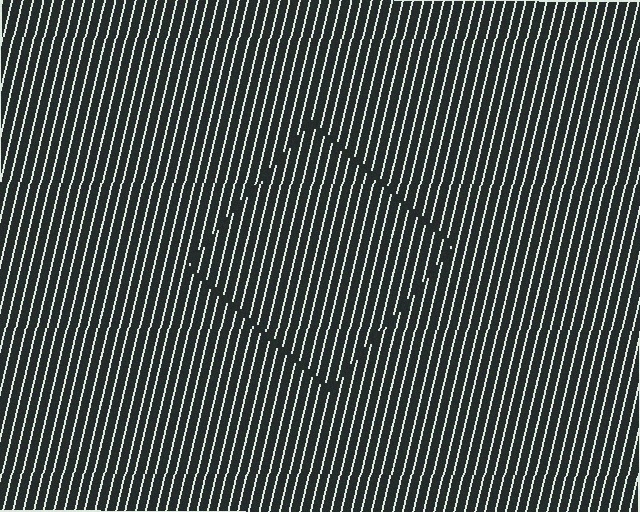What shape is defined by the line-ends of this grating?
An illusory square. The interior of the shape contains the same grating, shifted by half a period — the contour is defined by the phase discontinuity where line-ends from the inner and outer gratings abut.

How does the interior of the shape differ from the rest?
The interior of the shape contains the same grating, shifted by half a period — the contour is defined by the phase discontinuity where line-ends from the inner and outer gratings abut.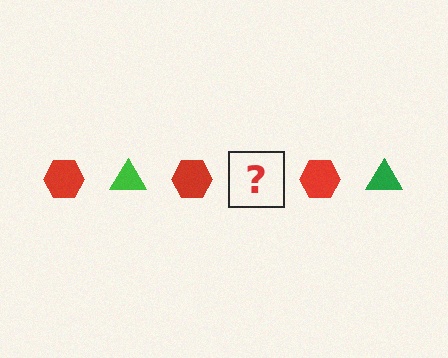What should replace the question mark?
The question mark should be replaced with a green triangle.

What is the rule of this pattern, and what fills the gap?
The rule is that the pattern alternates between red hexagon and green triangle. The gap should be filled with a green triangle.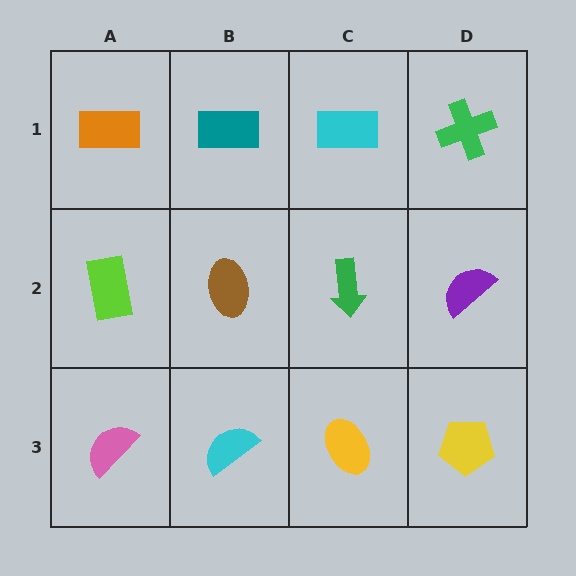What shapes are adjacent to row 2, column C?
A cyan rectangle (row 1, column C), a yellow ellipse (row 3, column C), a brown ellipse (row 2, column B), a purple semicircle (row 2, column D).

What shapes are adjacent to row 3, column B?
A brown ellipse (row 2, column B), a pink semicircle (row 3, column A), a yellow ellipse (row 3, column C).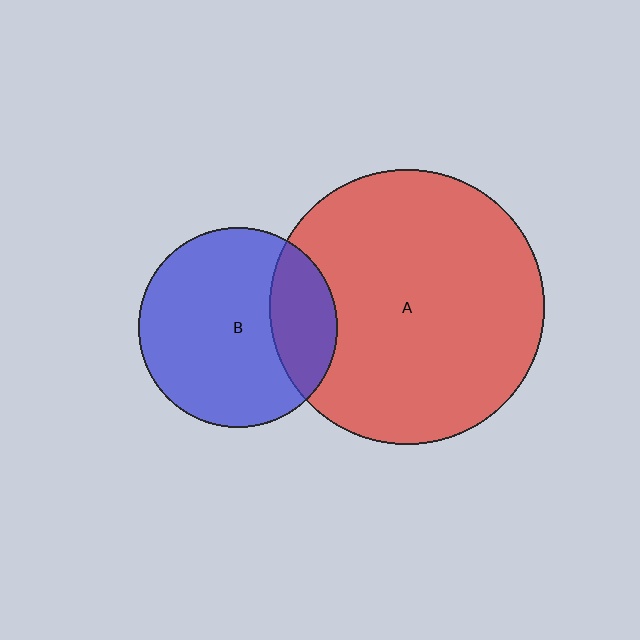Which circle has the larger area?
Circle A (red).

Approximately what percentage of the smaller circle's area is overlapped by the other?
Approximately 25%.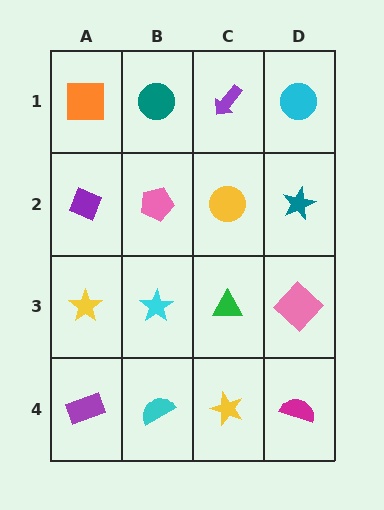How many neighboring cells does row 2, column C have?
4.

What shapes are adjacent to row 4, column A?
A yellow star (row 3, column A), a cyan semicircle (row 4, column B).